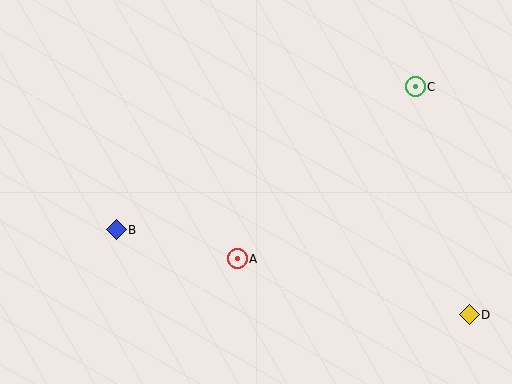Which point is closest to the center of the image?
Point A at (237, 259) is closest to the center.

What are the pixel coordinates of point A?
Point A is at (237, 259).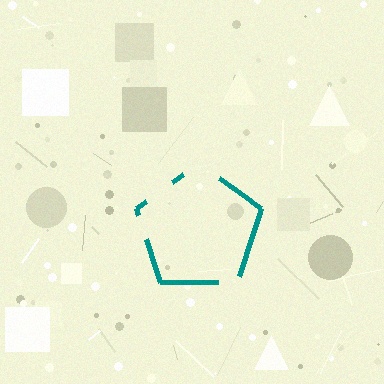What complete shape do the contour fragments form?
The contour fragments form a pentagon.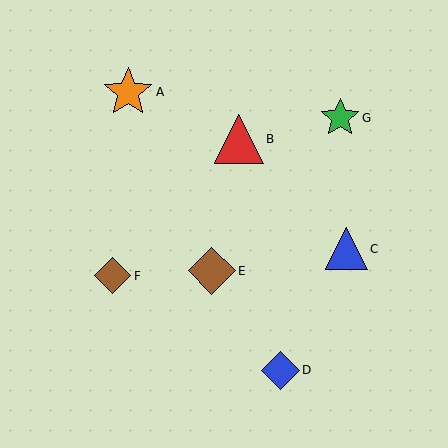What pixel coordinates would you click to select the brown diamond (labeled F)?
Click at (113, 276) to select the brown diamond F.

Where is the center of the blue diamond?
The center of the blue diamond is at (281, 370).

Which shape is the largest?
The orange star (labeled A) is the largest.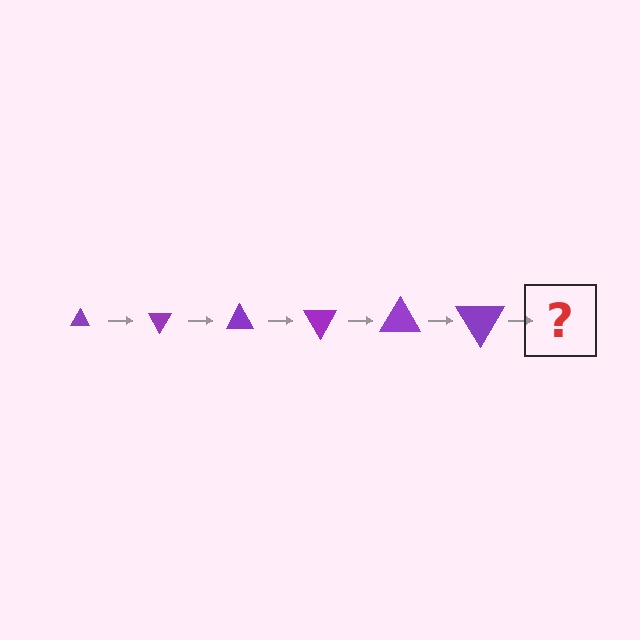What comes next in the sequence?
The next element should be a triangle, larger than the previous one and rotated 360 degrees from the start.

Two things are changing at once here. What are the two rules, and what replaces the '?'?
The two rules are that the triangle grows larger each step and it rotates 60 degrees each step. The '?' should be a triangle, larger than the previous one and rotated 360 degrees from the start.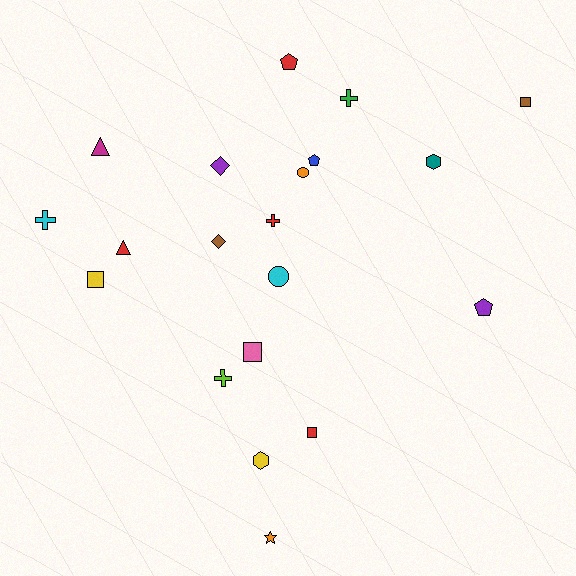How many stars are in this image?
There is 1 star.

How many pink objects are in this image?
There is 1 pink object.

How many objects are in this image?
There are 20 objects.